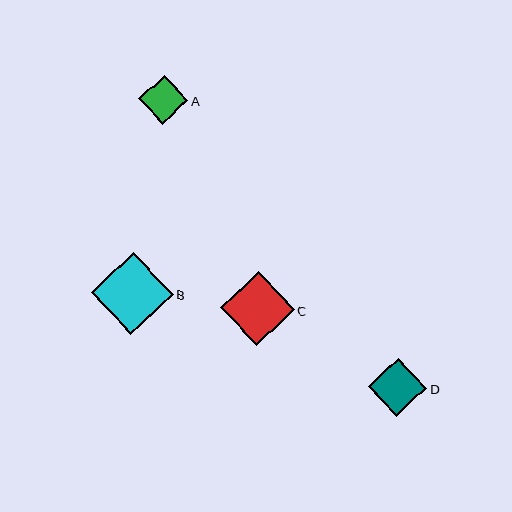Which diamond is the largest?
Diamond B is the largest with a size of approximately 82 pixels.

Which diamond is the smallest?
Diamond A is the smallest with a size of approximately 49 pixels.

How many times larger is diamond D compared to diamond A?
Diamond D is approximately 1.2 times the size of diamond A.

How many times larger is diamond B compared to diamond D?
Diamond B is approximately 1.4 times the size of diamond D.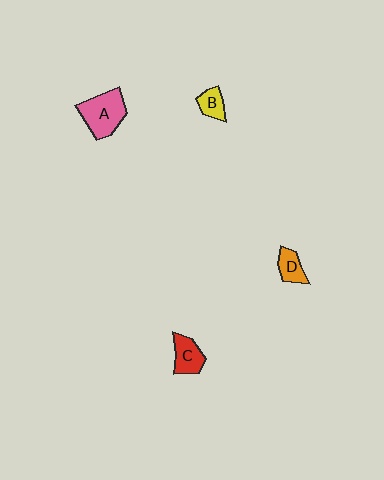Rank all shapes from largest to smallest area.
From largest to smallest: A (pink), C (red), D (orange), B (yellow).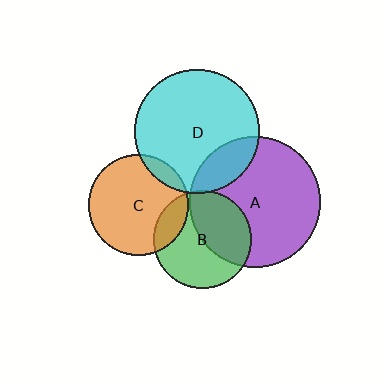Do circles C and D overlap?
Yes.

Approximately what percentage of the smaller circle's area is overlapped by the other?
Approximately 10%.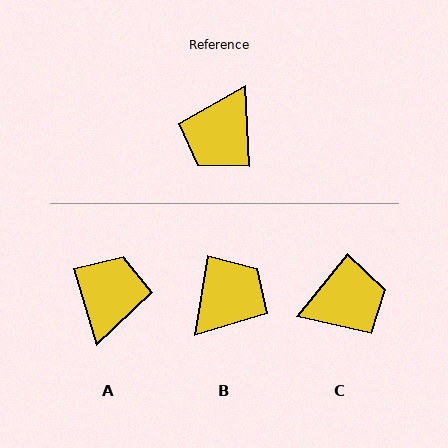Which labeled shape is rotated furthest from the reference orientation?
B, about 168 degrees away.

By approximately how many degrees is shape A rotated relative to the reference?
Approximately 166 degrees clockwise.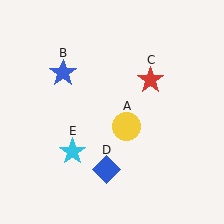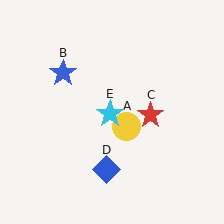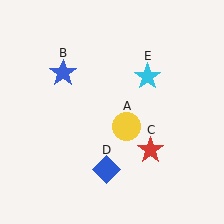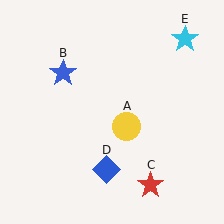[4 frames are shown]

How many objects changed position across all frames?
2 objects changed position: red star (object C), cyan star (object E).